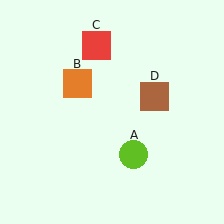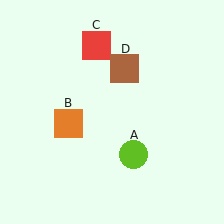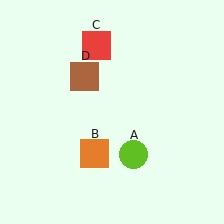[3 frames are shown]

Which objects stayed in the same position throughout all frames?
Lime circle (object A) and red square (object C) remained stationary.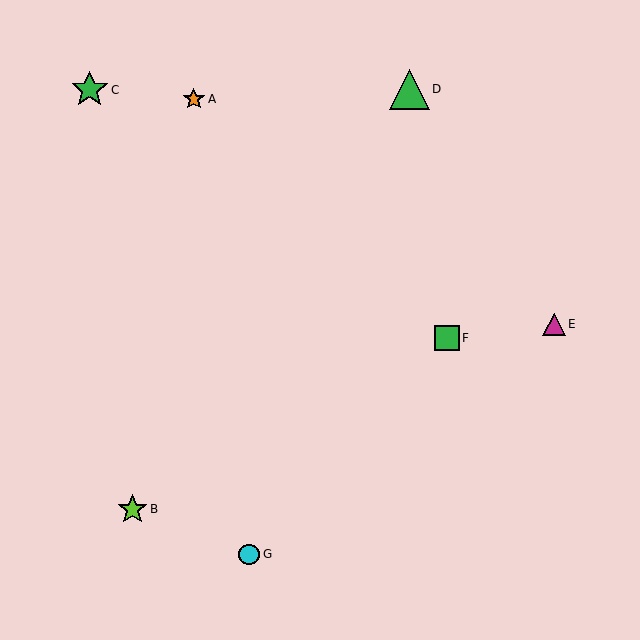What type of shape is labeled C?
Shape C is a green star.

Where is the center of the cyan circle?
The center of the cyan circle is at (249, 554).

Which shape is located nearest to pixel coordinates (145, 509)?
The lime star (labeled B) at (133, 509) is nearest to that location.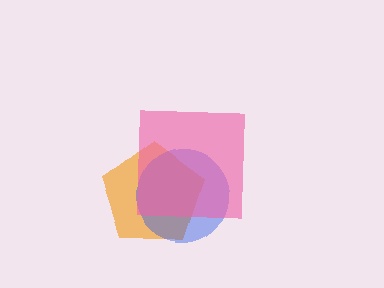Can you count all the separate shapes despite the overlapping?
Yes, there are 3 separate shapes.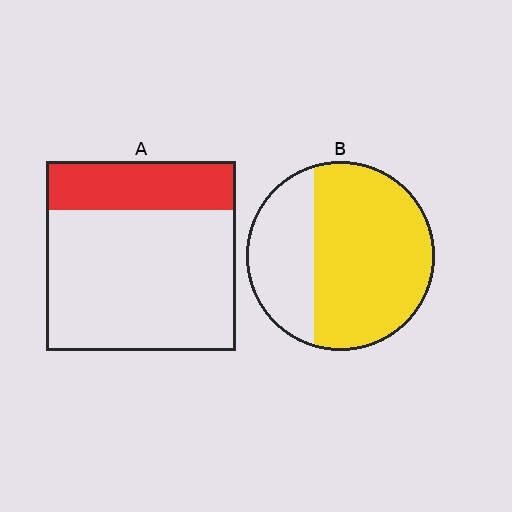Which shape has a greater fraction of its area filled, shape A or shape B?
Shape B.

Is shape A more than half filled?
No.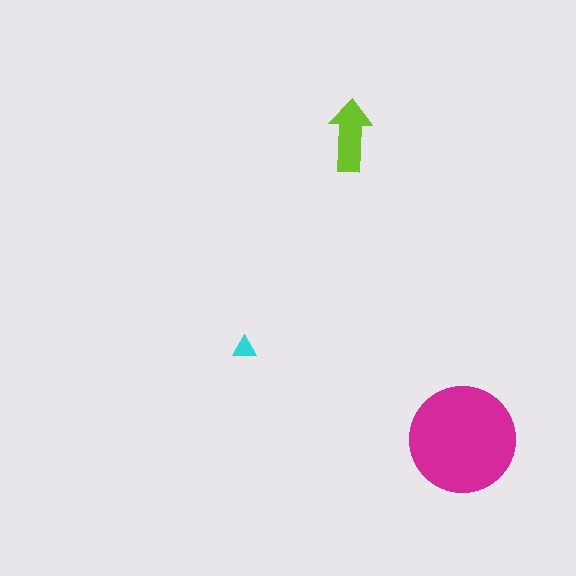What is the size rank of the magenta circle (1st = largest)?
1st.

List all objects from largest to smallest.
The magenta circle, the lime arrow, the cyan triangle.